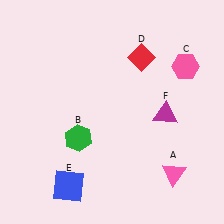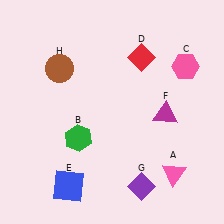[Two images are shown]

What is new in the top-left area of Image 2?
A brown circle (H) was added in the top-left area of Image 2.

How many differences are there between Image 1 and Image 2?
There are 2 differences between the two images.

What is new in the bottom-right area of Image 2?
A purple diamond (G) was added in the bottom-right area of Image 2.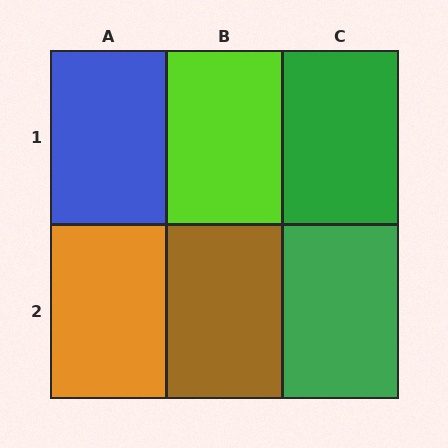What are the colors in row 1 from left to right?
Blue, lime, green.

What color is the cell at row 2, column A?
Orange.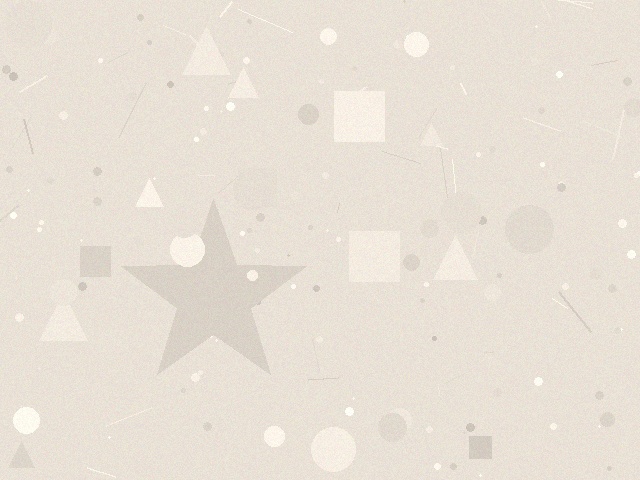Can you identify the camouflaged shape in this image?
The camouflaged shape is a star.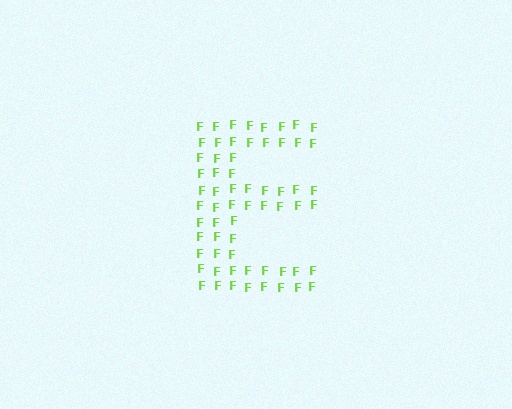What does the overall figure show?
The overall figure shows the letter E.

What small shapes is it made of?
It is made of small letter F's.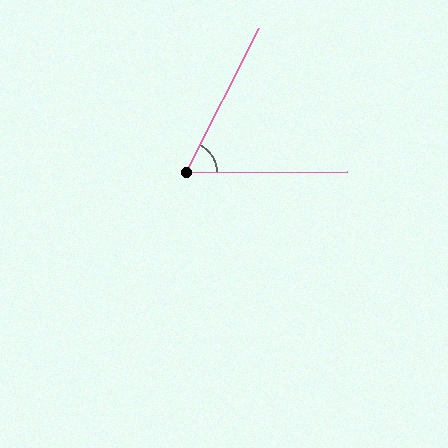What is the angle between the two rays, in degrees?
Approximately 62 degrees.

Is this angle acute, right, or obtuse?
It is acute.